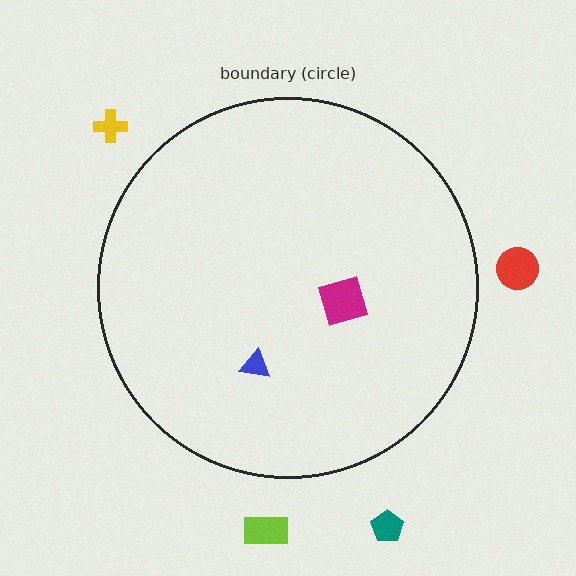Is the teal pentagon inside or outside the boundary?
Outside.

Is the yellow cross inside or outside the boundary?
Outside.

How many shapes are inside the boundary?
2 inside, 4 outside.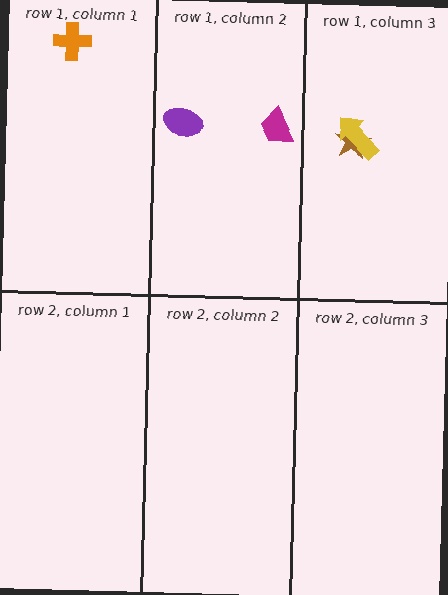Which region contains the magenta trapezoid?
The row 1, column 2 region.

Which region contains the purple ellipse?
The row 1, column 2 region.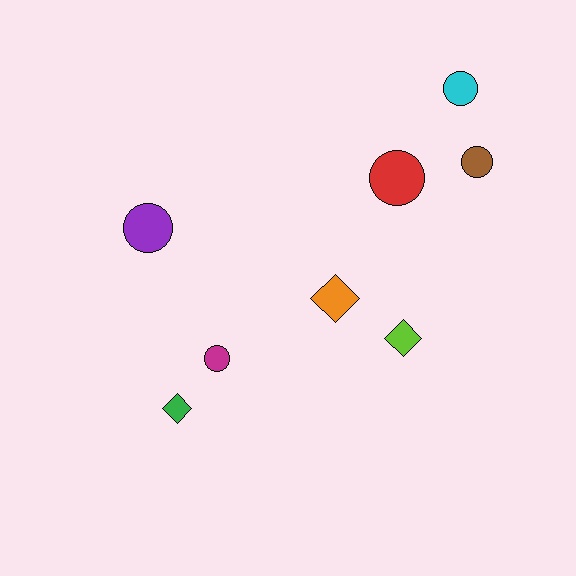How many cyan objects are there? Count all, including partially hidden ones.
There is 1 cyan object.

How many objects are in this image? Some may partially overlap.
There are 8 objects.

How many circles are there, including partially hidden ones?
There are 5 circles.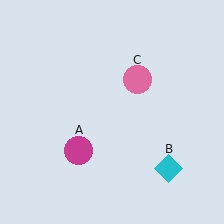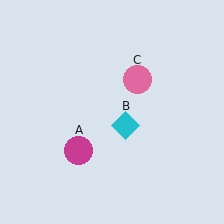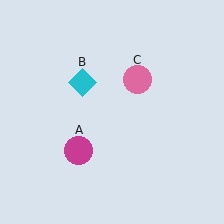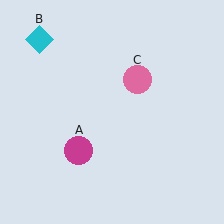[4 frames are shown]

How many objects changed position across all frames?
1 object changed position: cyan diamond (object B).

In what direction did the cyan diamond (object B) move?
The cyan diamond (object B) moved up and to the left.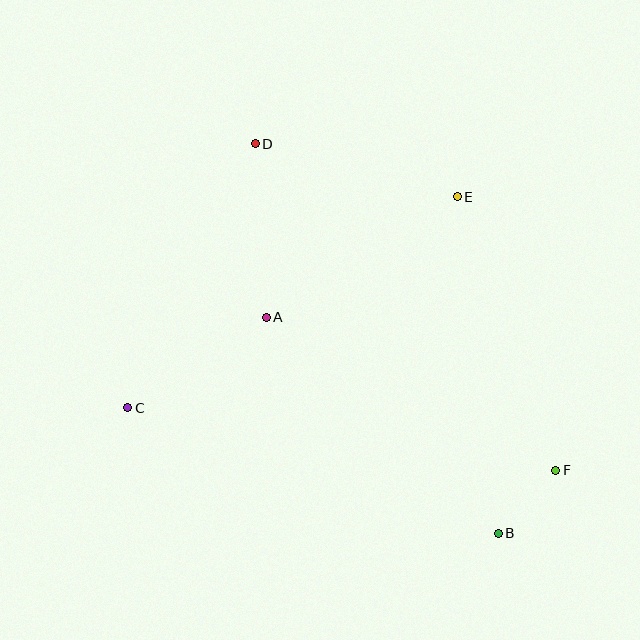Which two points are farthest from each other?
Points B and D are farthest from each other.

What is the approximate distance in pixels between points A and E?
The distance between A and E is approximately 225 pixels.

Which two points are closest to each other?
Points B and F are closest to each other.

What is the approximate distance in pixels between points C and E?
The distance between C and E is approximately 391 pixels.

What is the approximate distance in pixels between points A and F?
The distance between A and F is approximately 328 pixels.